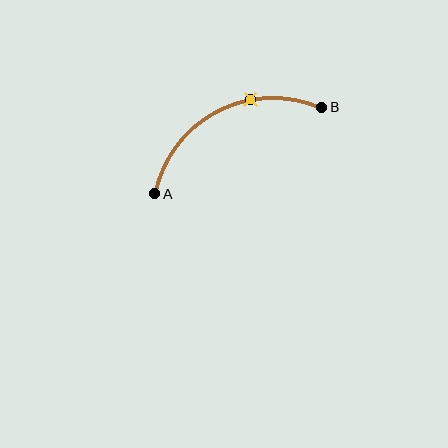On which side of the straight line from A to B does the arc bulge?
The arc bulges above the straight line connecting A and B.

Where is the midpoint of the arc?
The arc midpoint is the point on the curve farthest from the straight line joining A and B. It sits above that line.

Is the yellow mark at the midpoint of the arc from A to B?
No. The yellow mark lies on the arc but is closer to endpoint B. The arc midpoint would be at the point on the curve equidistant along the arc from both A and B.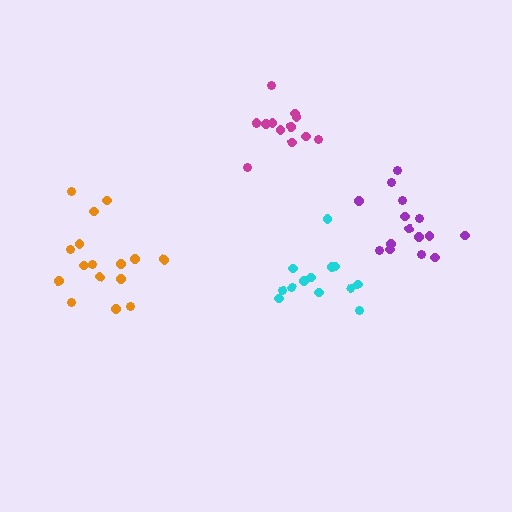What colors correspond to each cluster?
The clusters are colored: purple, orange, cyan, magenta.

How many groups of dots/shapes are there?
There are 4 groups.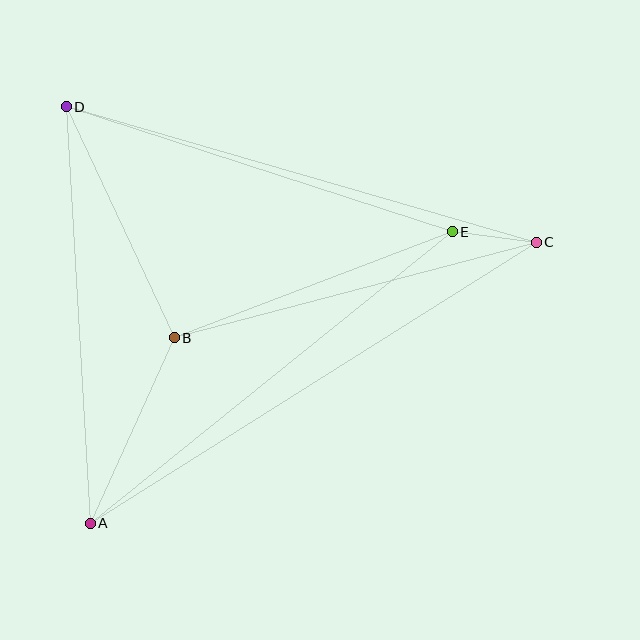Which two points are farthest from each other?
Points A and C are farthest from each other.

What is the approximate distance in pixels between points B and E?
The distance between B and E is approximately 297 pixels.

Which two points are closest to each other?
Points C and E are closest to each other.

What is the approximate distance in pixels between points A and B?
The distance between A and B is approximately 204 pixels.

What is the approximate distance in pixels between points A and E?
The distance between A and E is approximately 465 pixels.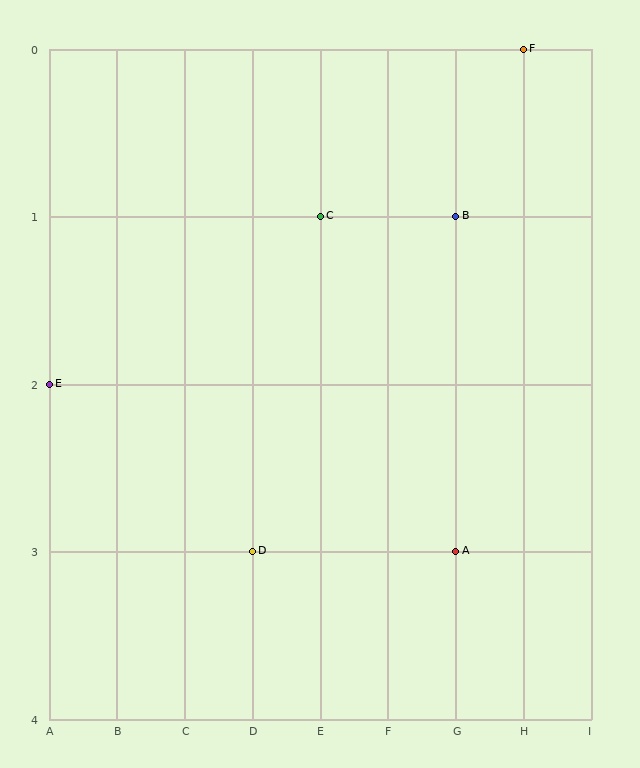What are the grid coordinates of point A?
Point A is at grid coordinates (G, 3).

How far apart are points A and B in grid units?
Points A and B are 2 rows apart.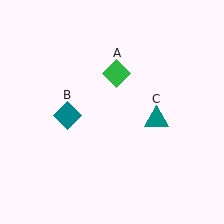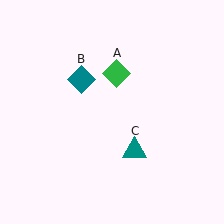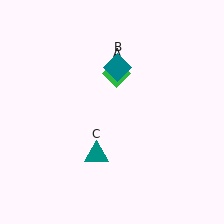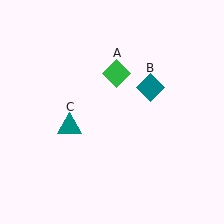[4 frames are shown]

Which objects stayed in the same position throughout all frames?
Green diamond (object A) remained stationary.